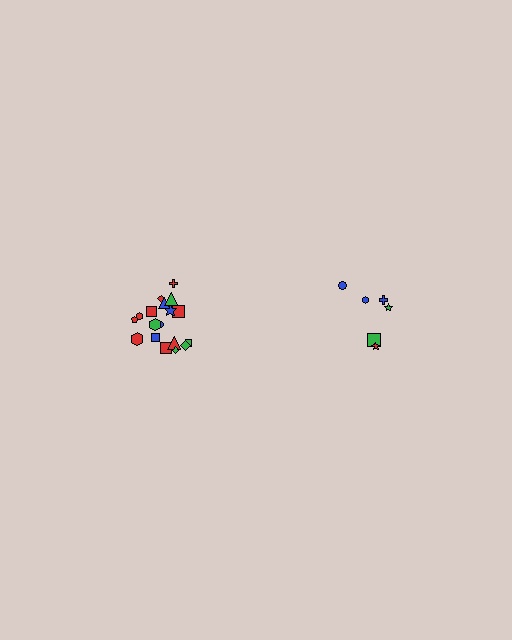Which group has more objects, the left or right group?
The left group.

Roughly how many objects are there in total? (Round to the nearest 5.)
Roughly 25 objects in total.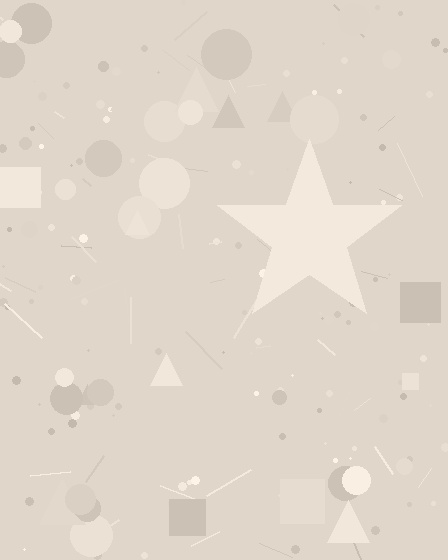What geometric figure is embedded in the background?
A star is embedded in the background.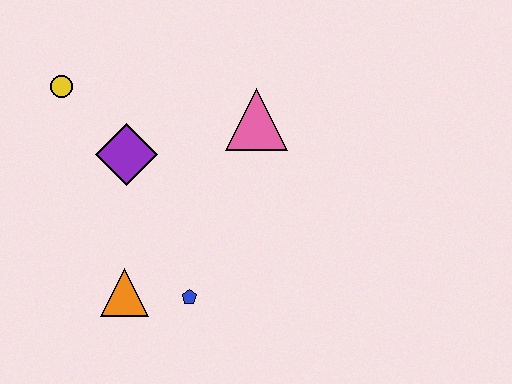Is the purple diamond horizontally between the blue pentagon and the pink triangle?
No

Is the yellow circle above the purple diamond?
Yes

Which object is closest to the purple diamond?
The yellow circle is closest to the purple diamond.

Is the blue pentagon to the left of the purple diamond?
No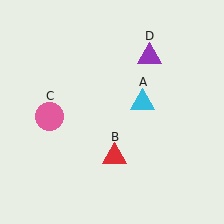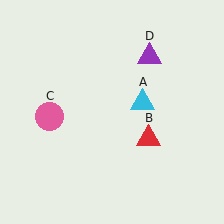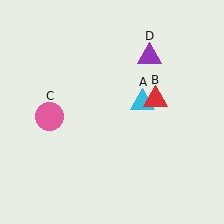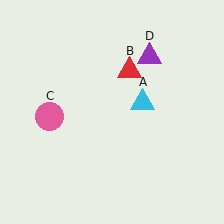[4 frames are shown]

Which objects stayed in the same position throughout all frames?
Cyan triangle (object A) and pink circle (object C) and purple triangle (object D) remained stationary.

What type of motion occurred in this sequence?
The red triangle (object B) rotated counterclockwise around the center of the scene.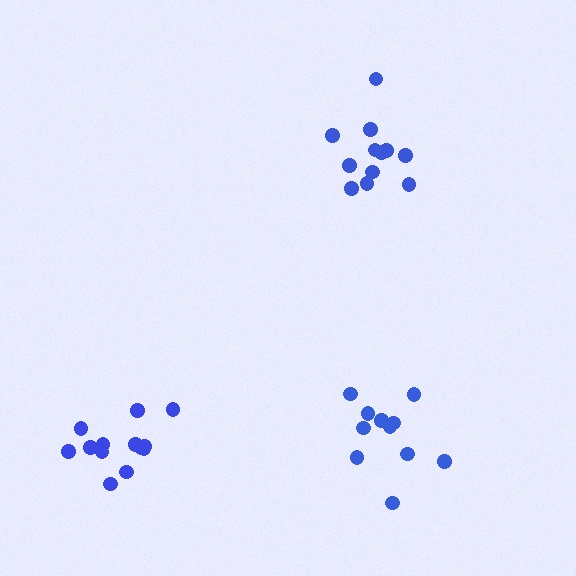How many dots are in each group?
Group 1: 11 dots, Group 2: 12 dots, Group 3: 13 dots (36 total).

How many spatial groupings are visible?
There are 3 spatial groupings.